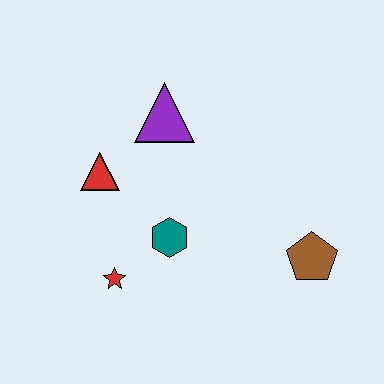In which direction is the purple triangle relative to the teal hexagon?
The purple triangle is above the teal hexagon.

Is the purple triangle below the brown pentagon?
No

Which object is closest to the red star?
The teal hexagon is closest to the red star.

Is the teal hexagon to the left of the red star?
No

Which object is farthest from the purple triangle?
The brown pentagon is farthest from the purple triangle.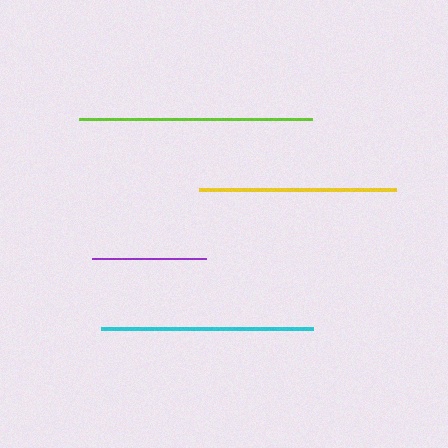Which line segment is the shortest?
The purple line is the shortest at approximately 114 pixels.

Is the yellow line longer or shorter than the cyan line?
The cyan line is longer than the yellow line.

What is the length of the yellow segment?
The yellow segment is approximately 197 pixels long.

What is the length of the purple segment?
The purple segment is approximately 114 pixels long.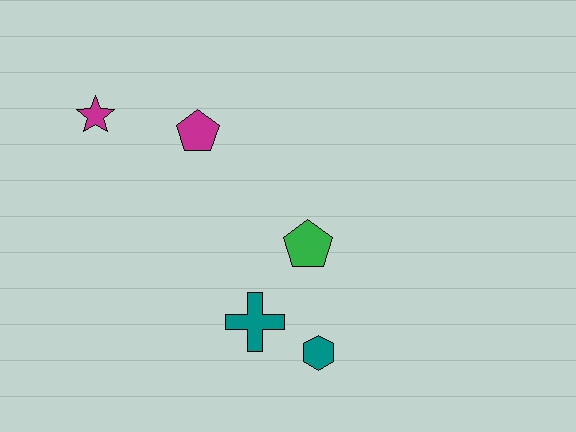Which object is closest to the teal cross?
The teal hexagon is closest to the teal cross.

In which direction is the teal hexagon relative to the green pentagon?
The teal hexagon is below the green pentagon.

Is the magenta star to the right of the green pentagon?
No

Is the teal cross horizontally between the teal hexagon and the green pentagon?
No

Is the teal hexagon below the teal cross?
Yes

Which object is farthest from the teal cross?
The magenta star is farthest from the teal cross.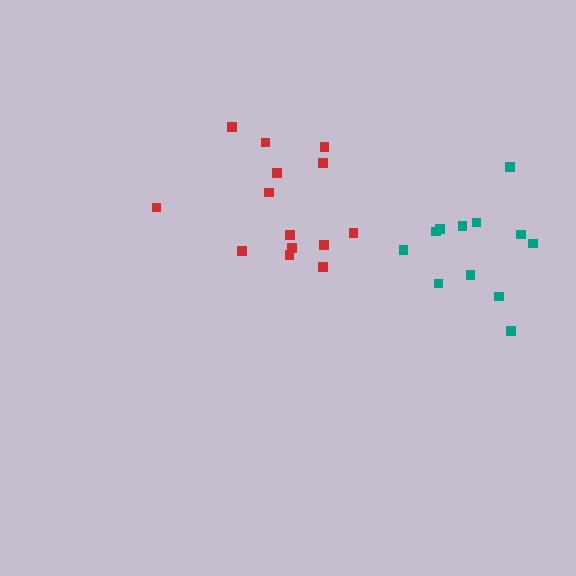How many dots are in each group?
Group 1: 12 dots, Group 2: 14 dots (26 total).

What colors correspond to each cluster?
The clusters are colored: teal, red.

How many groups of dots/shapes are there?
There are 2 groups.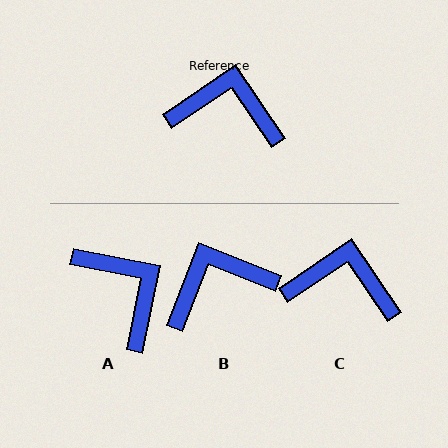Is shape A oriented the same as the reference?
No, it is off by about 46 degrees.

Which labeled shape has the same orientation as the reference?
C.